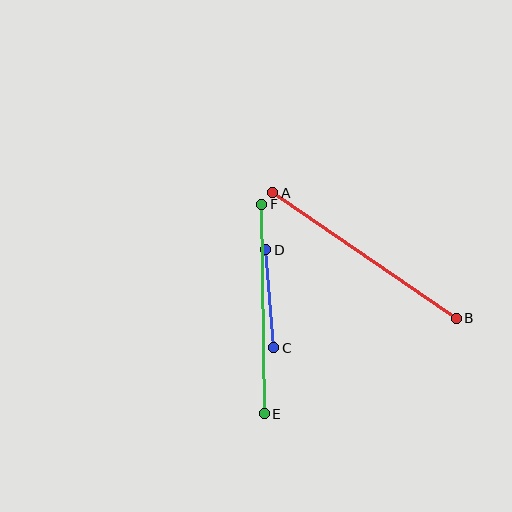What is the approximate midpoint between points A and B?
The midpoint is at approximately (364, 255) pixels.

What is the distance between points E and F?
The distance is approximately 210 pixels.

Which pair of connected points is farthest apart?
Points A and B are farthest apart.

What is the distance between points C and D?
The distance is approximately 98 pixels.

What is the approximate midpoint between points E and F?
The midpoint is at approximately (263, 309) pixels.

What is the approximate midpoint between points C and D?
The midpoint is at approximately (270, 299) pixels.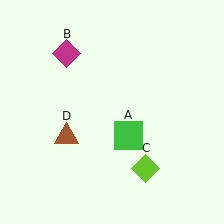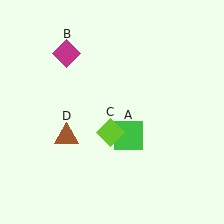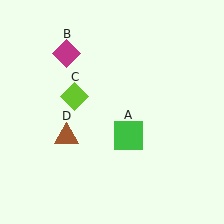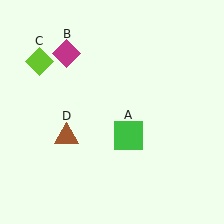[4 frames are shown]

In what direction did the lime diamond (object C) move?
The lime diamond (object C) moved up and to the left.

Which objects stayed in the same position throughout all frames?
Green square (object A) and magenta diamond (object B) and brown triangle (object D) remained stationary.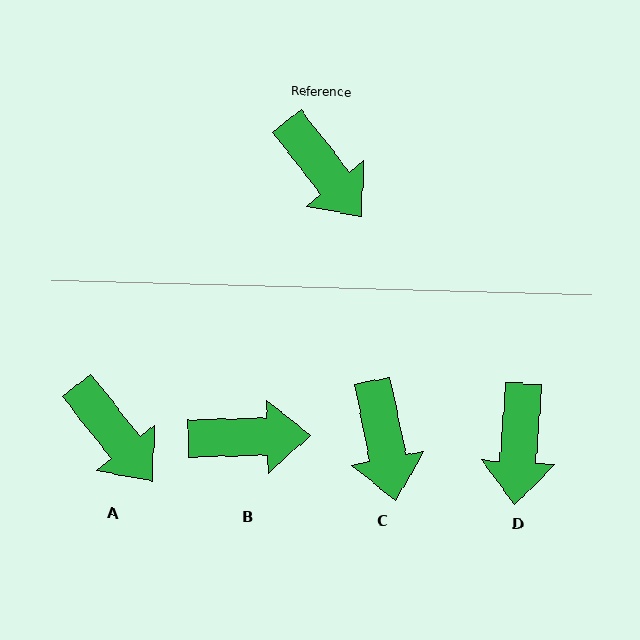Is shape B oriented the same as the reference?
No, it is off by about 54 degrees.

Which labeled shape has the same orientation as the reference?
A.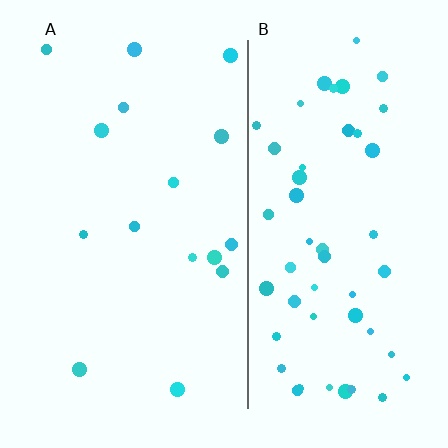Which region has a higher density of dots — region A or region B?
B (the right).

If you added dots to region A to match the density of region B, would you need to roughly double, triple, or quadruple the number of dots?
Approximately triple.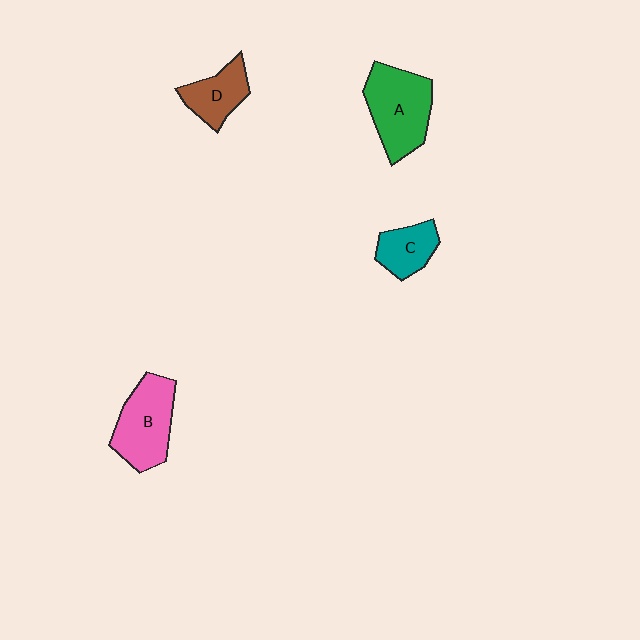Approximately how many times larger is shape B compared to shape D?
Approximately 1.6 times.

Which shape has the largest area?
Shape A (green).